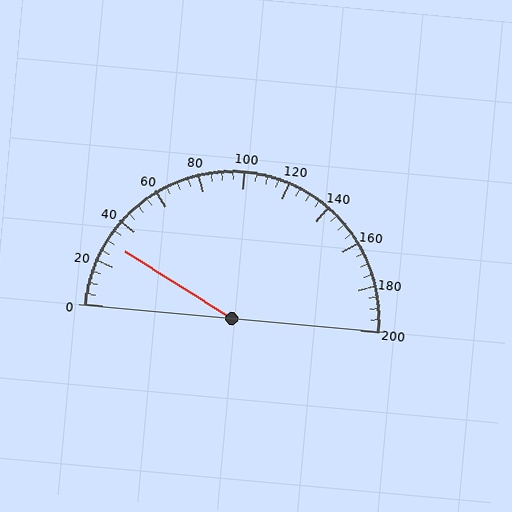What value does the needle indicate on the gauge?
The needle indicates approximately 30.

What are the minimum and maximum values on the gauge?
The gauge ranges from 0 to 200.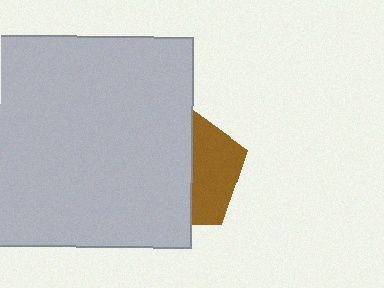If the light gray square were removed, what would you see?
You would see the complete brown pentagon.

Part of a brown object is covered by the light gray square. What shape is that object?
It is a pentagon.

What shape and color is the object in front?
The object in front is a light gray square.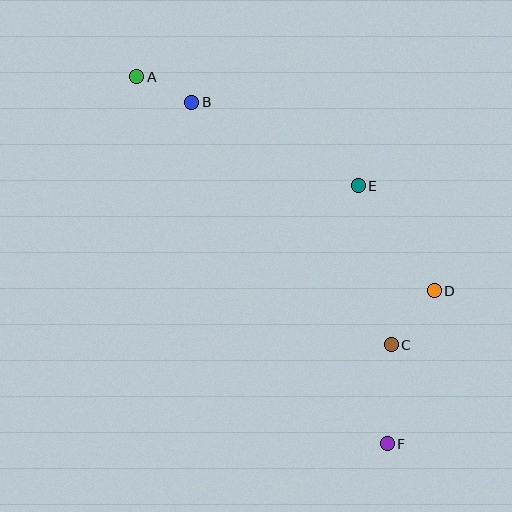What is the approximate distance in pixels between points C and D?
The distance between C and D is approximately 69 pixels.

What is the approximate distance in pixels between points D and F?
The distance between D and F is approximately 160 pixels.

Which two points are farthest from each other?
Points A and F are farthest from each other.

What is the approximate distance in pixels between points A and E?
The distance between A and E is approximately 247 pixels.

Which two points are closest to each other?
Points A and B are closest to each other.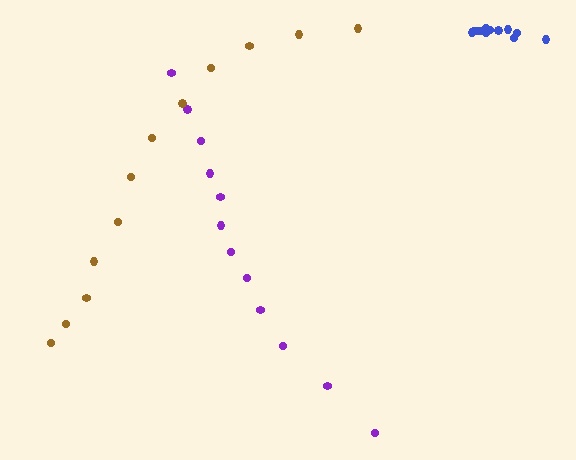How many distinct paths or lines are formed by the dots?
There are 3 distinct paths.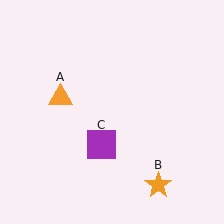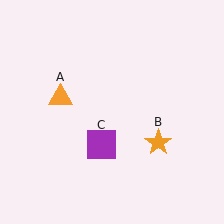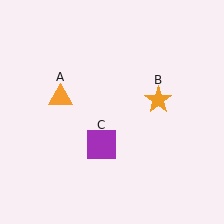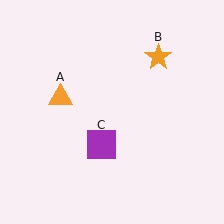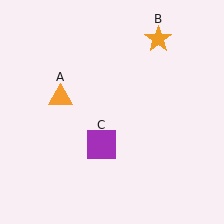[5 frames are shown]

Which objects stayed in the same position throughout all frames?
Orange triangle (object A) and purple square (object C) remained stationary.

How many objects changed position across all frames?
1 object changed position: orange star (object B).